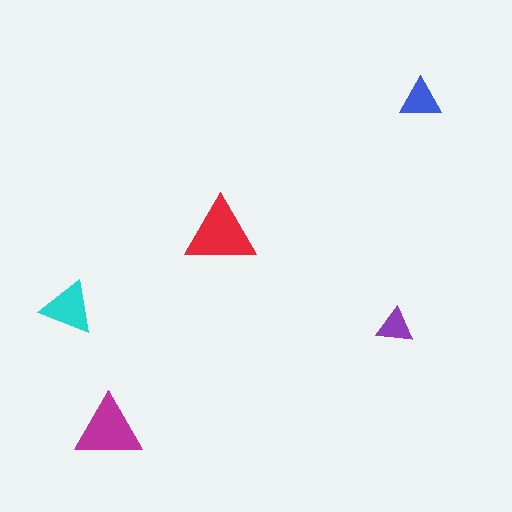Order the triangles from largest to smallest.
the red one, the magenta one, the cyan one, the blue one, the purple one.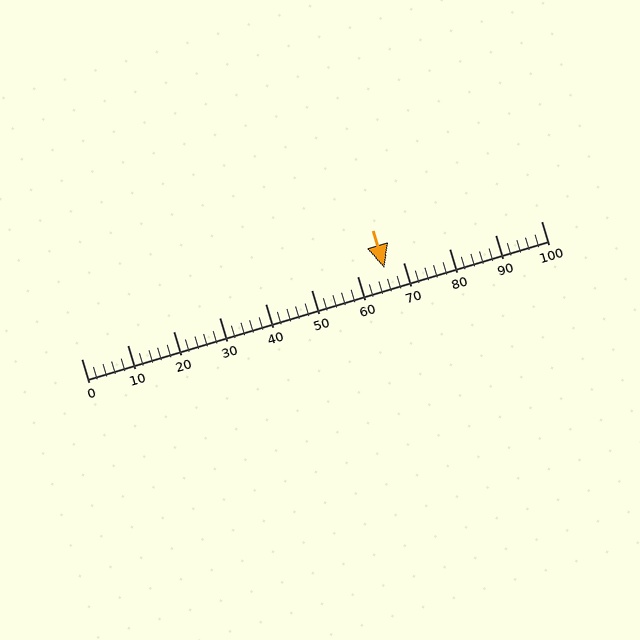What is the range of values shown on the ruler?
The ruler shows values from 0 to 100.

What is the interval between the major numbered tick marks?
The major tick marks are spaced 10 units apart.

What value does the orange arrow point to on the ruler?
The orange arrow points to approximately 66.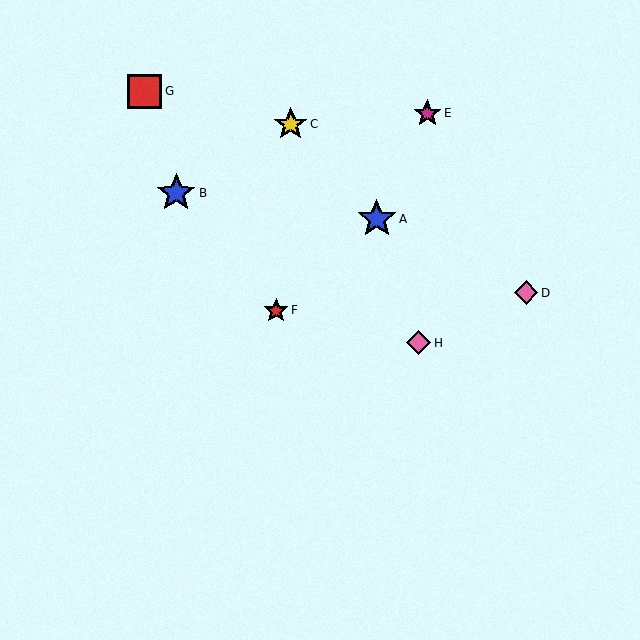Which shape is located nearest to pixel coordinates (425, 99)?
The magenta star (labeled E) at (427, 113) is nearest to that location.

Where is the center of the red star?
The center of the red star is at (276, 310).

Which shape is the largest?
The blue star (labeled B) is the largest.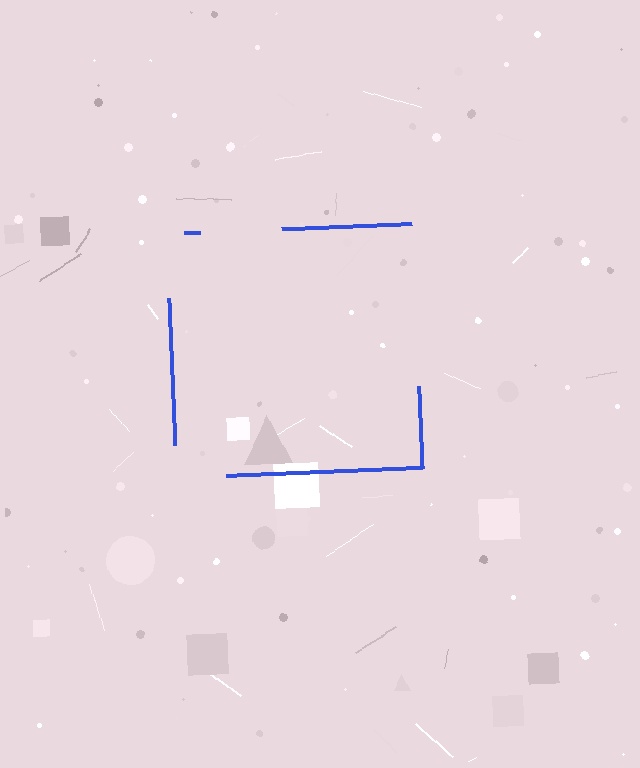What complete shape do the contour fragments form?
The contour fragments form a square.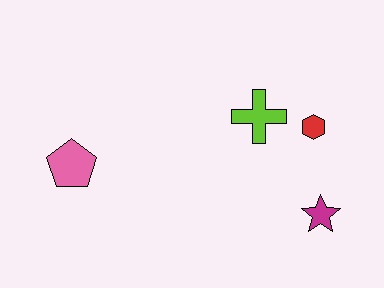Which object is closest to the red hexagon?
The lime cross is closest to the red hexagon.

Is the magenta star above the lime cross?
No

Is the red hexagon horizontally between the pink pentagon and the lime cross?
No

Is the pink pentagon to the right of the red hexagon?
No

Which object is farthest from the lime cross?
The pink pentagon is farthest from the lime cross.